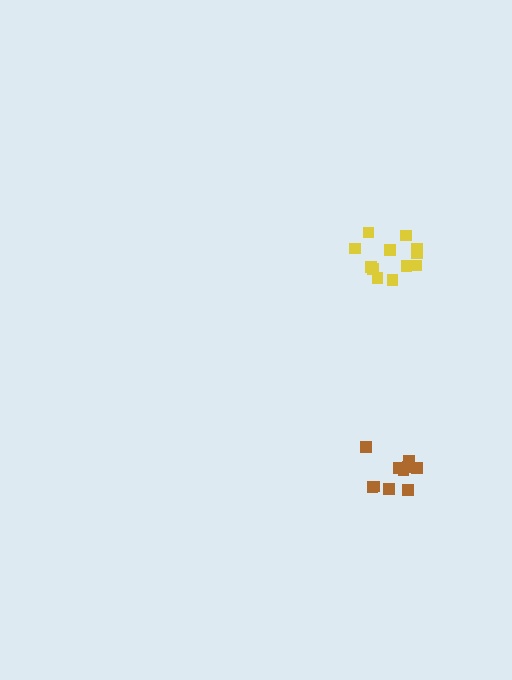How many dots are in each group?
Group 1: 10 dots, Group 2: 12 dots (22 total).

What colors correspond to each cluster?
The clusters are colored: brown, yellow.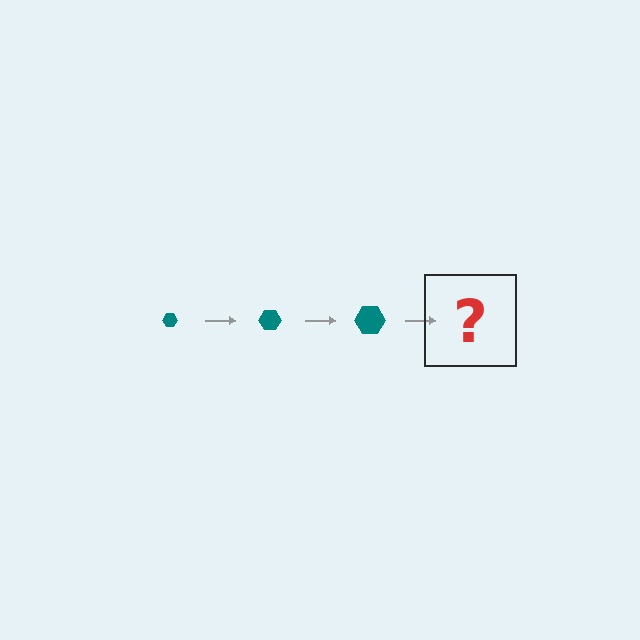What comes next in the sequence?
The next element should be a teal hexagon, larger than the previous one.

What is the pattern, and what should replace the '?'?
The pattern is that the hexagon gets progressively larger each step. The '?' should be a teal hexagon, larger than the previous one.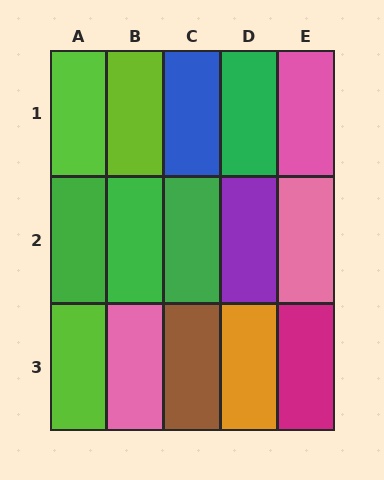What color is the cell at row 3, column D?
Orange.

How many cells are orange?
1 cell is orange.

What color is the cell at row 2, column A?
Green.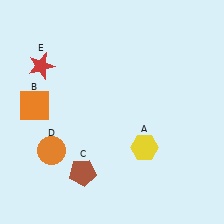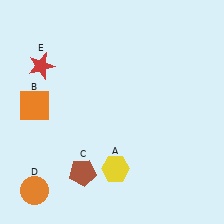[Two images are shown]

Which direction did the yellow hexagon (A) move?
The yellow hexagon (A) moved left.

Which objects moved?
The objects that moved are: the yellow hexagon (A), the orange circle (D).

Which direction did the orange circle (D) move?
The orange circle (D) moved down.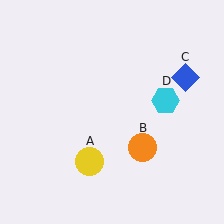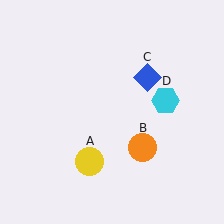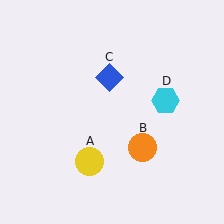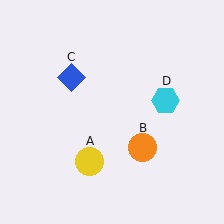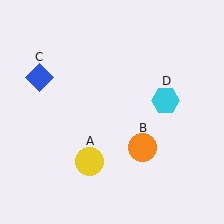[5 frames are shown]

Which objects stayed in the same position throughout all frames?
Yellow circle (object A) and orange circle (object B) and cyan hexagon (object D) remained stationary.